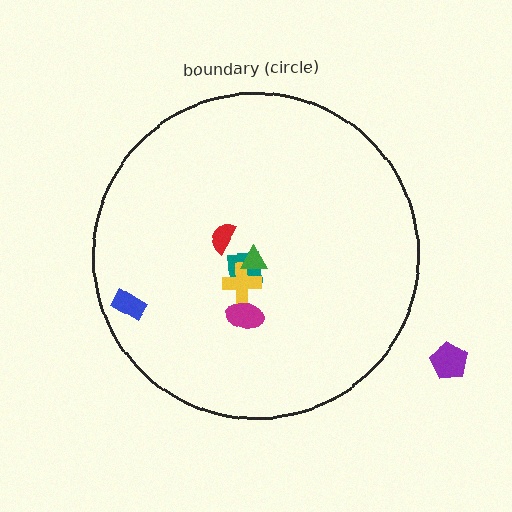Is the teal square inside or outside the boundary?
Inside.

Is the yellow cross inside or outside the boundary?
Inside.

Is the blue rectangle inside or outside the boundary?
Inside.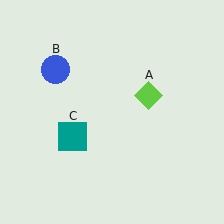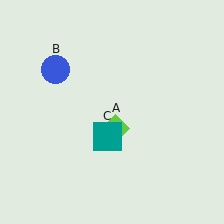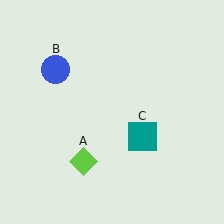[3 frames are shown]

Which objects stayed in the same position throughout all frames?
Blue circle (object B) remained stationary.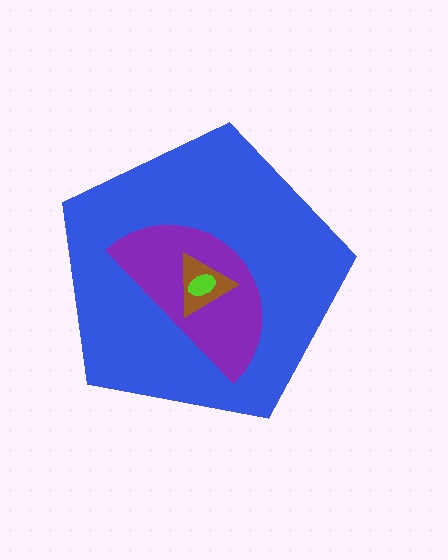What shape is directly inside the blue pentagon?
The purple semicircle.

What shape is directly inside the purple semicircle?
The brown triangle.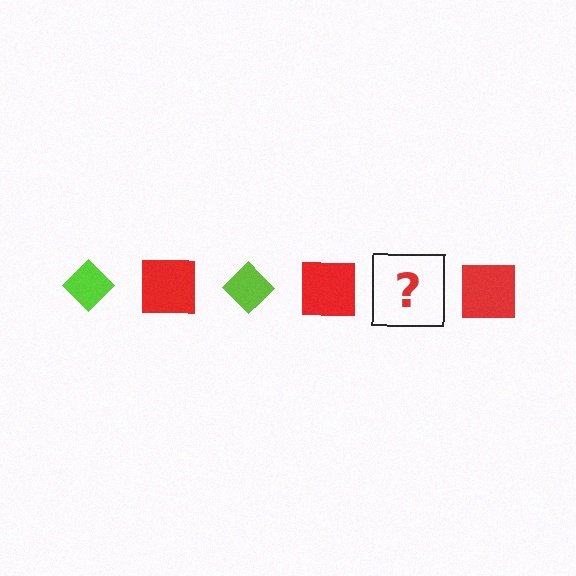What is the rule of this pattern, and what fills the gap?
The rule is that the pattern alternates between lime diamond and red square. The gap should be filled with a lime diamond.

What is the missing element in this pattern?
The missing element is a lime diamond.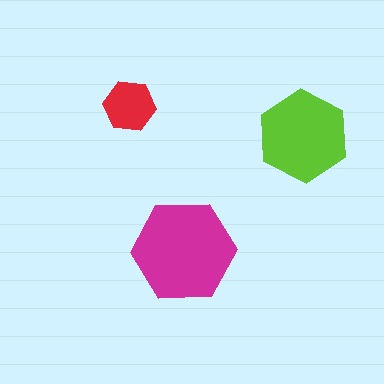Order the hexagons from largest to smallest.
the magenta one, the lime one, the red one.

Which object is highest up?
The red hexagon is topmost.